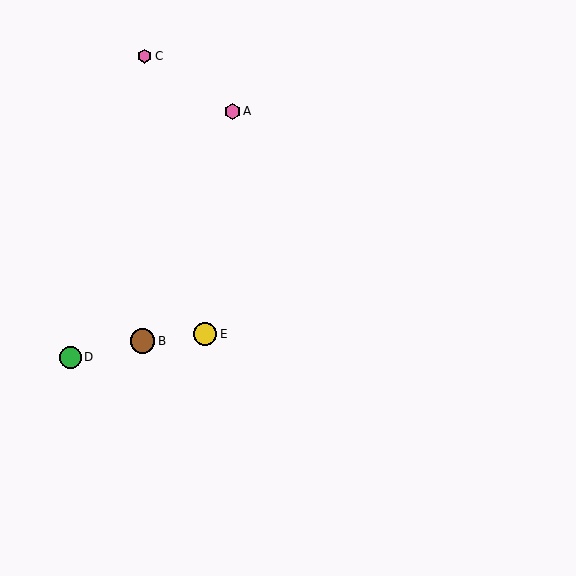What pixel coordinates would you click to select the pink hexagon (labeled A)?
Click at (232, 111) to select the pink hexagon A.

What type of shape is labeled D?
Shape D is a green circle.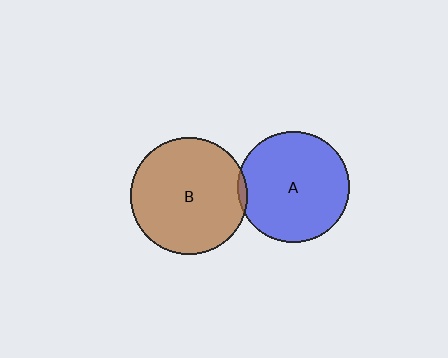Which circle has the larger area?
Circle B (brown).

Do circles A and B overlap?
Yes.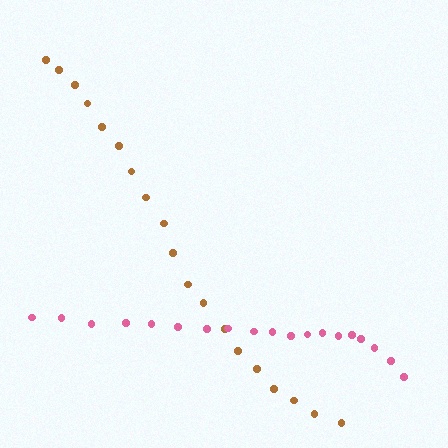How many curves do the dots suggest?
There are 2 distinct paths.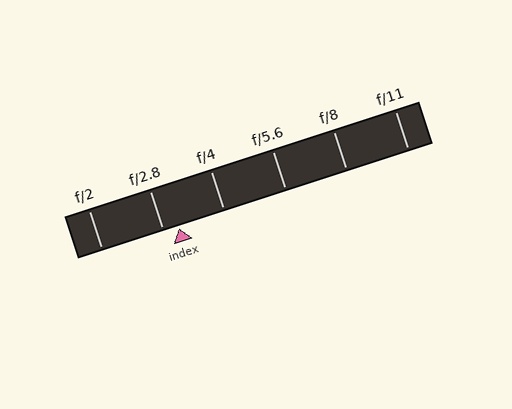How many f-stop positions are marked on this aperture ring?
There are 6 f-stop positions marked.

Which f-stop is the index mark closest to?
The index mark is closest to f/2.8.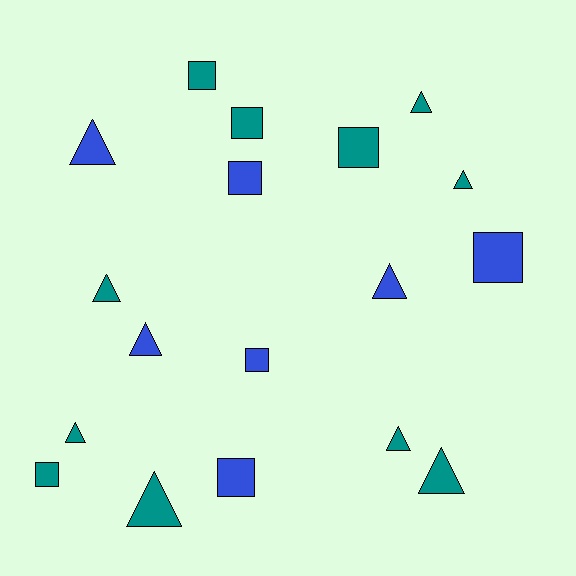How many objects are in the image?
There are 18 objects.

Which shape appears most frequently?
Triangle, with 10 objects.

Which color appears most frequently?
Teal, with 11 objects.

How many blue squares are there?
There are 4 blue squares.